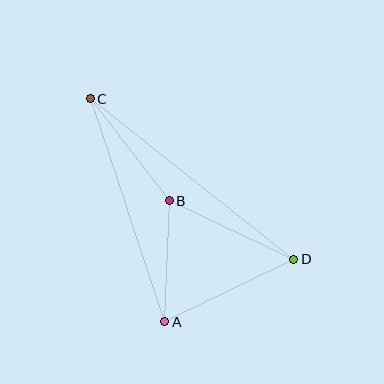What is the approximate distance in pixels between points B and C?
The distance between B and C is approximately 129 pixels.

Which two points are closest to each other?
Points A and B are closest to each other.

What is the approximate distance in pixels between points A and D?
The distance between A and D is approximately 143 pixels.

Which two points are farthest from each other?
Points C and D are farthest from each other.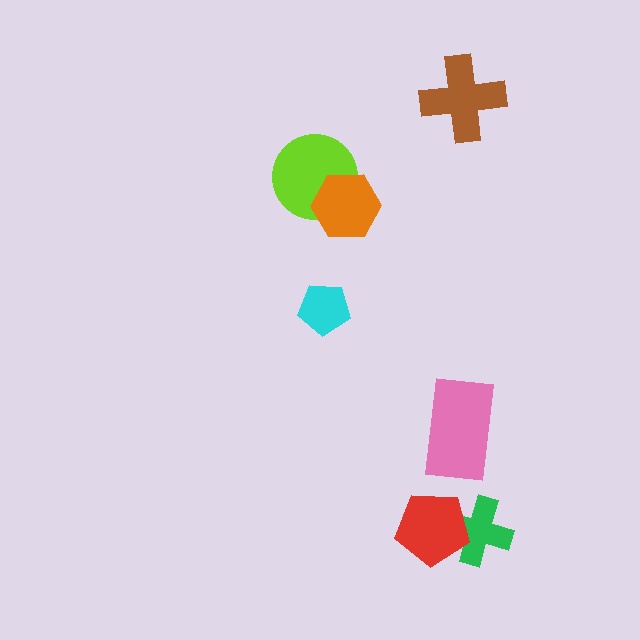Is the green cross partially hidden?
Yes, it is partially covered by another shape.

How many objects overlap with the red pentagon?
1 object overlaps with the red pentagon.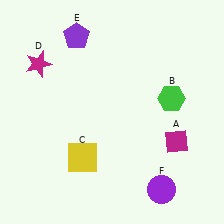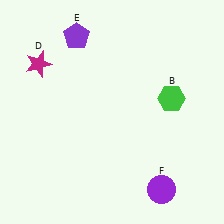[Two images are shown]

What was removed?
The yellow square (C), the magenta diamond (A) were removed in Image 2.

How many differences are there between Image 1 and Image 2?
There are 2 differences between the two images.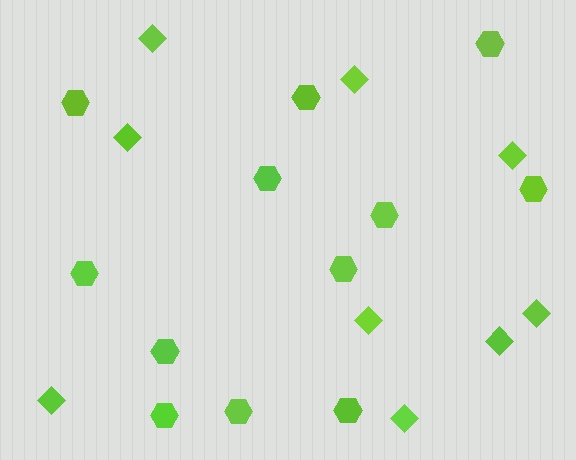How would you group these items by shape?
There are 2 groups: one group of hexagons (12) and one group of diamonds (9).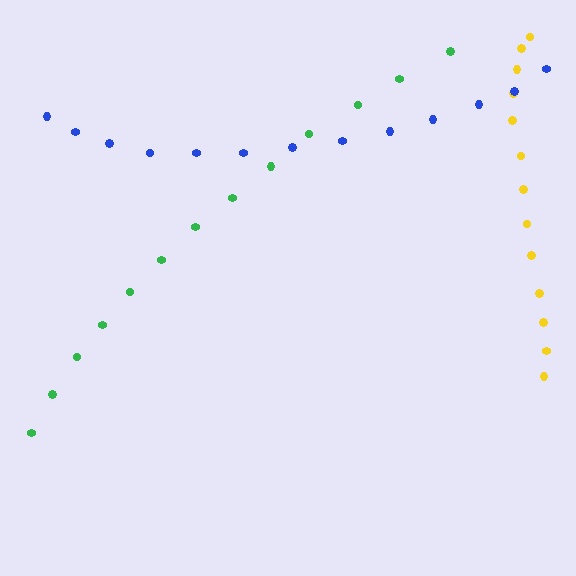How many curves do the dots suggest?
There are 3 distinct paths.